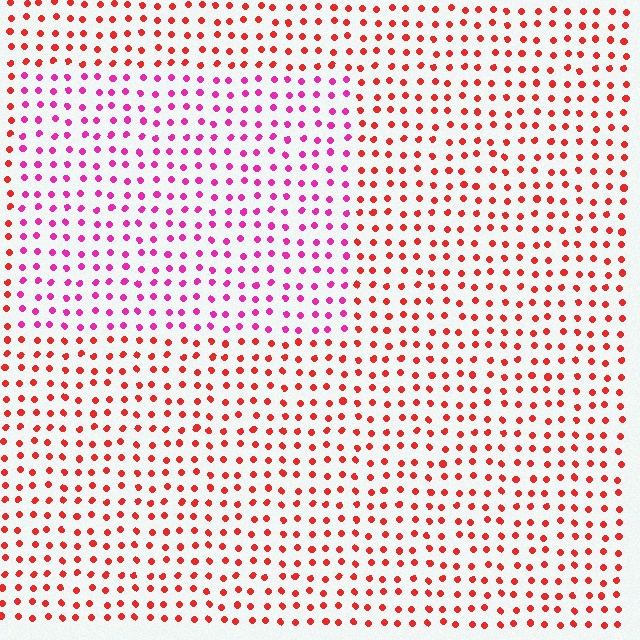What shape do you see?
I see a rectangle.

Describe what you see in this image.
The image is filled with small red elements in a uniform arrangement. A rectangle-shaped region is visible where the elements are tinted to a slightly different hue, forming a subtle color boundary.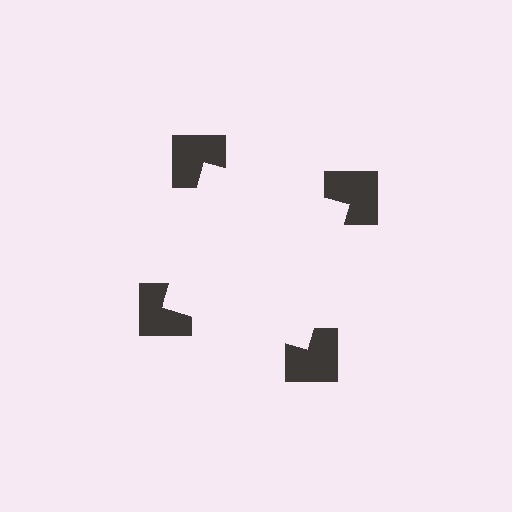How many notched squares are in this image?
There are 4 — one at each vertex of the illusory square.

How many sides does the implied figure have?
4 sides.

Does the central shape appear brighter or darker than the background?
It typically appears slightly brighter than the background, even though no actual brightness change is drawn.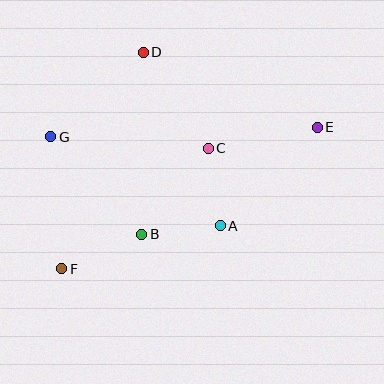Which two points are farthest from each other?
Points E and F are farthest from each other.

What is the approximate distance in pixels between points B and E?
The distance between B and E is approximately 205 pixels.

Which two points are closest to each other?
Points A and C are closest to each other.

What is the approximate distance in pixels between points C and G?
The distance between C and G is approximately 158 pixels.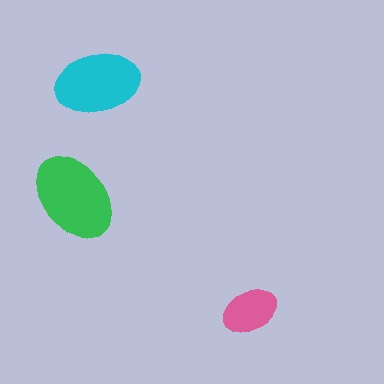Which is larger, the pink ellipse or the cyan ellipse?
The cyan one.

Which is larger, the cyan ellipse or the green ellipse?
The green one.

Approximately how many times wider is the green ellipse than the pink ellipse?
About 1.5 times wider.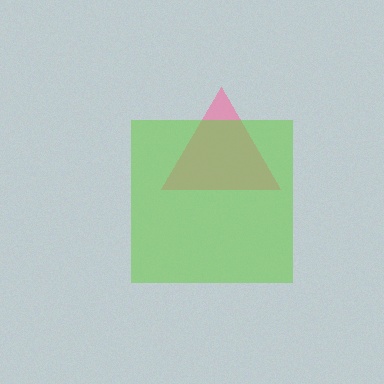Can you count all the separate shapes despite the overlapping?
Yes, there are 2 separate shapes.